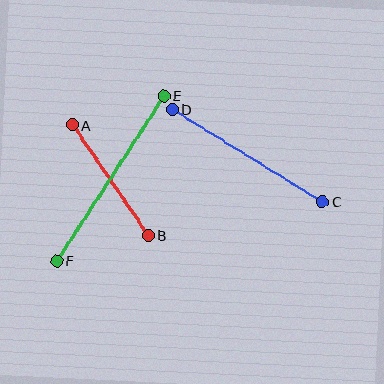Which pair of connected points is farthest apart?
Points E and F are farthest apart.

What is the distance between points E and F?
The distance is approximately 197 pixels.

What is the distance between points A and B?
The distance is approximately 134 pixels.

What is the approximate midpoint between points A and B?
The midpoint is at approximately (110, 180) pixels.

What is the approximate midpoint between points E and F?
The midpoint is at approximately (110, 178) pixels.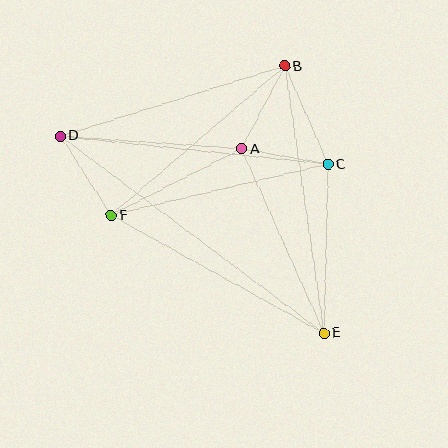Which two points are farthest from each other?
Points D and E are farthest from each other.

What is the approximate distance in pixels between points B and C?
The distance between B and C is approximately 107 pixels.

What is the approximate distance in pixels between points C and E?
The distance between C and E is approximately 169 pixels.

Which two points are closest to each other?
Points A and C are closest to each other.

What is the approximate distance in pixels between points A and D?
The distance between A and D is approximately 182 pixels.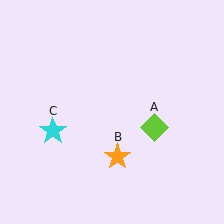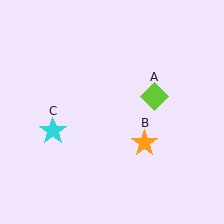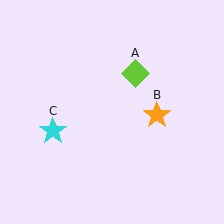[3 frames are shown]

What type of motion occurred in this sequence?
The lime diamond (object A), orange star (object B) rotated counterclockwise around the center of the scene.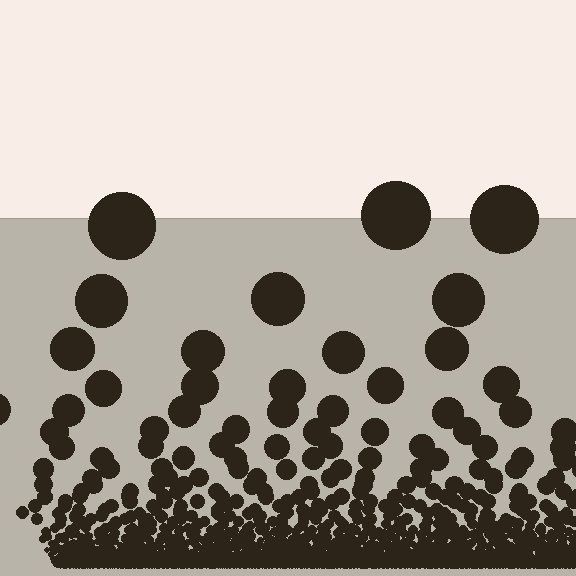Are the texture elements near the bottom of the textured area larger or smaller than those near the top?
Smaller. The gradient is inverted — elements near the bottom are smaller and denser.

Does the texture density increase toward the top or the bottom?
Density increases toward the bottom.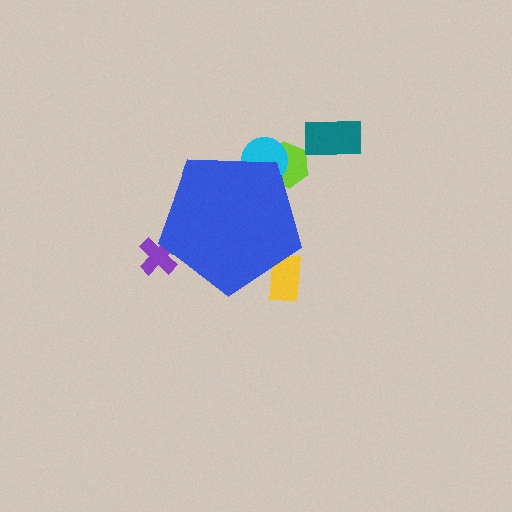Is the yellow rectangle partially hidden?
Yes, the yellow rectangle is partially hidden behind the blue pentagon.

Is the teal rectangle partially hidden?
No, the teal rectangle is fully visible.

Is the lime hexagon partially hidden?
Yes, the lime hexagon is partially hidden behind the blue pentagon.